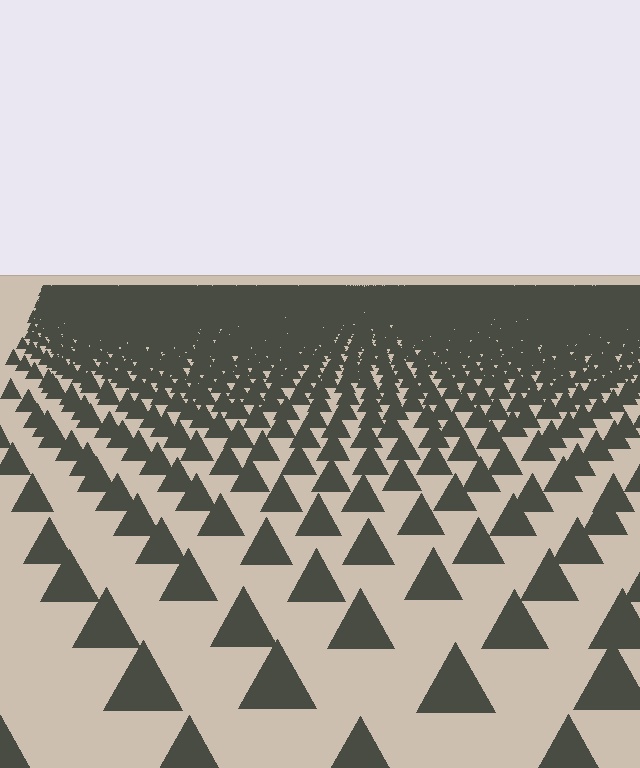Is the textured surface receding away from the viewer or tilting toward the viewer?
The surface is receding away from the viewer. Texture elements get smaller and denser toward the top.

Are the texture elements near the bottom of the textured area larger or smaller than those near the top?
Larger. Near the bottom, elements are closer to the viewer and appear at a bigger on-screen size.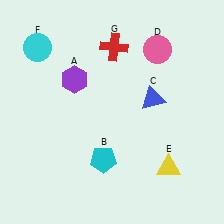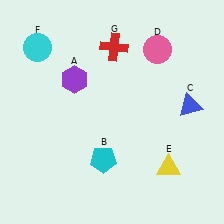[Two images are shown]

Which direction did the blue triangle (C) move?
The blue triangle (C) moved right.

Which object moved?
The blue triangle (C) moved right.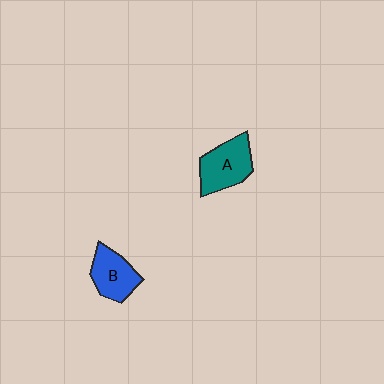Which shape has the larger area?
Shape A (teal).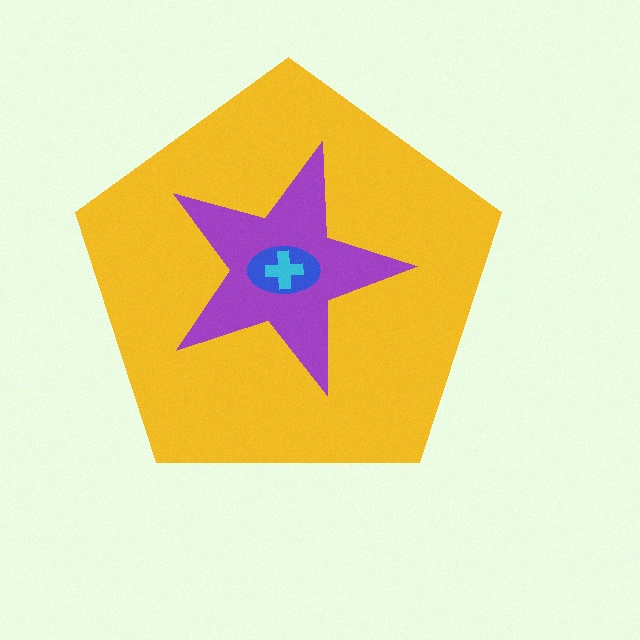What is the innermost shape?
The cyan cross.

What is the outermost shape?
The yellow pentagon.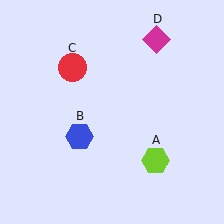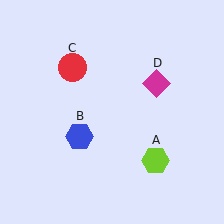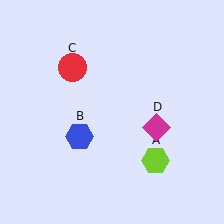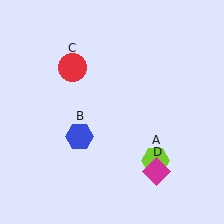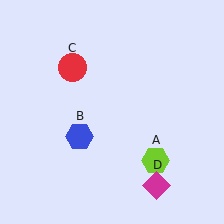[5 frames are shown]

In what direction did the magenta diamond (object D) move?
The magenta diamond (object D) moved down.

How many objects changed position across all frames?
1 object changed position: magenta diamond (object D).